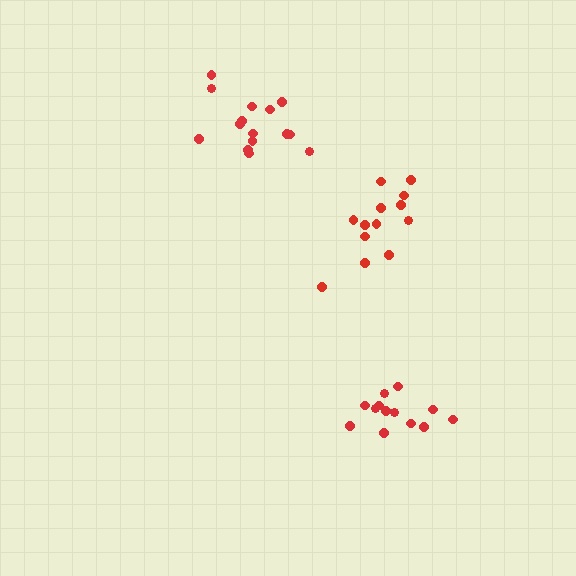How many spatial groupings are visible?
There are 3 spatial groupings.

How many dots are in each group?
Group 1: 13 dots, Group 2: 15 dots, Group 3: 13 dots (41 total).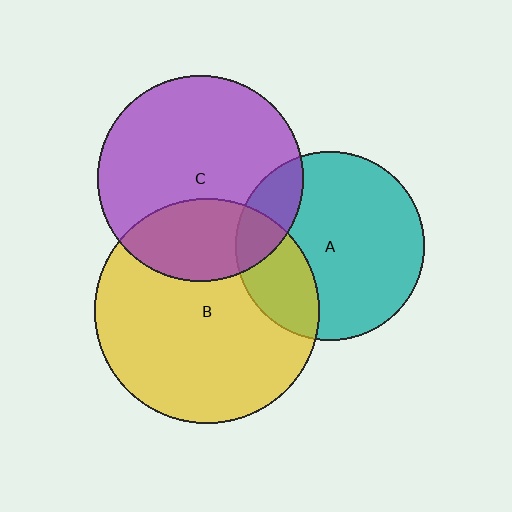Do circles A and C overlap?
Yes.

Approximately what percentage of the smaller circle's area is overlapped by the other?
Approximately 15%.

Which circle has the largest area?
Circle B (yellow).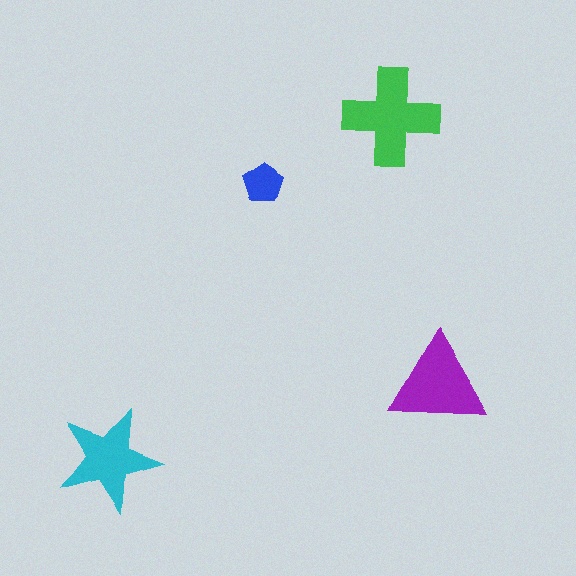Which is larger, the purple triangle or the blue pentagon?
The purple triangle.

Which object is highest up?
The green cross is topmost.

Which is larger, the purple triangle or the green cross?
The green cross.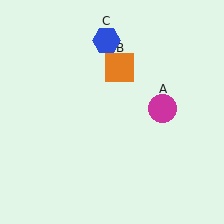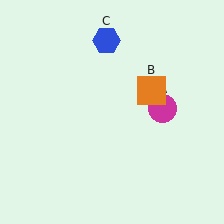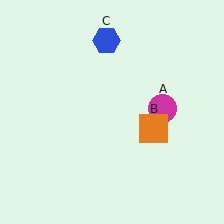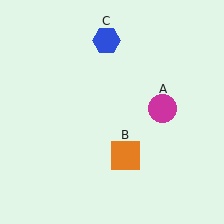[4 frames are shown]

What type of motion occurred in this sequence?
The orange square (object B) rotated clockwise around the center of the scene.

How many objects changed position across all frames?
1 object changed position: orange square (object B).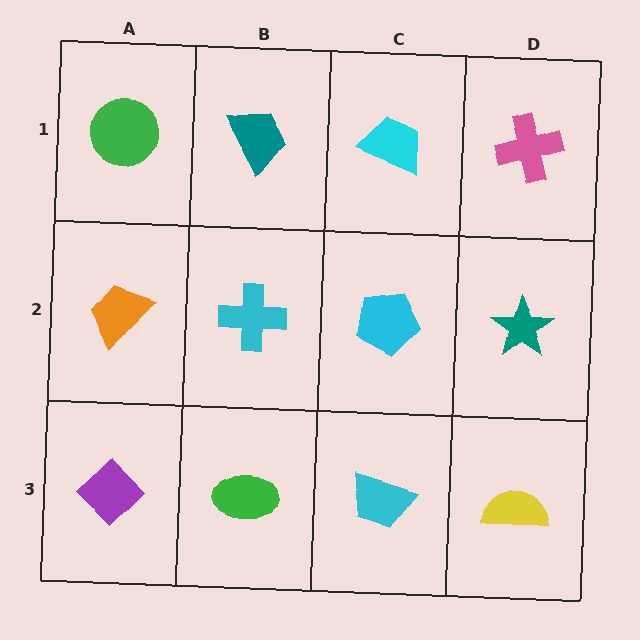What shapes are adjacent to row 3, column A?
An orange trapezoid (row 2, column A), a green ellipse (row 3, column B).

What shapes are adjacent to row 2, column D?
A pink cross (row 1, column D), a yellow semicircle (row 3, column D), a cyan pentagon (row 2, column C).